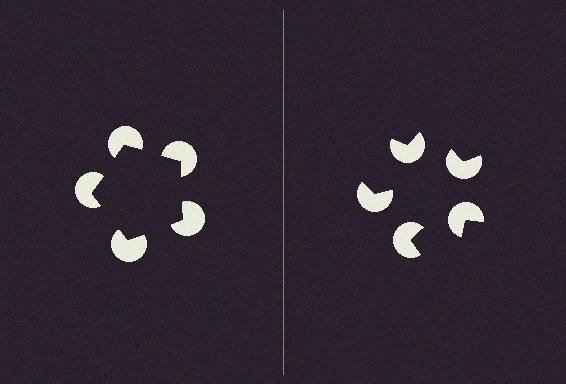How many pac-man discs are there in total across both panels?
10 — 5 on each side.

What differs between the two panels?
The pac-man discs are positioned identically on both sides; only the wedge orientations differ. On the left they align to a pentagon; on the right they are misaligned.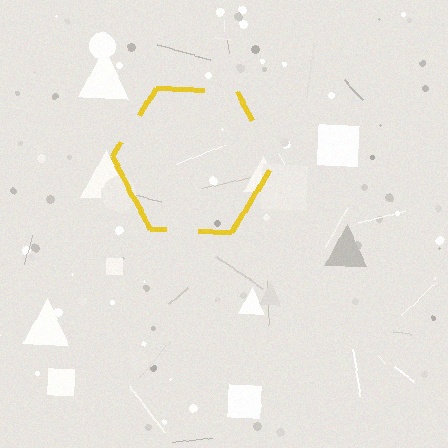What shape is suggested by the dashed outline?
The dashed outline suggests a hexagon.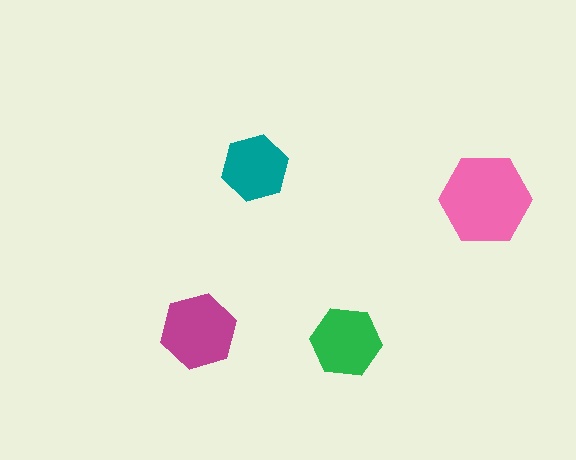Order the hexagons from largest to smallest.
the pink one, the magenta one, the green one, the teal one.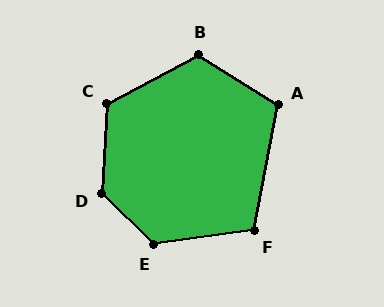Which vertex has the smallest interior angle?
F, at approximately 109 degrees.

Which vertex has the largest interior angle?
D, at approximately 131 degrees.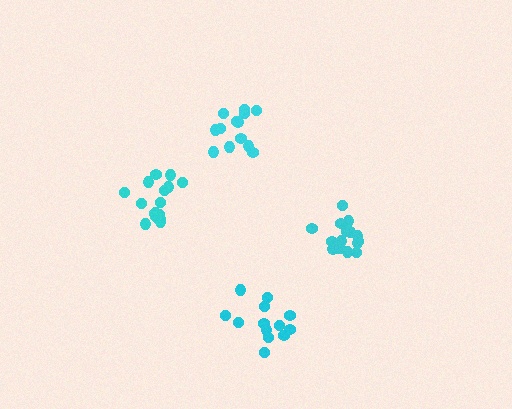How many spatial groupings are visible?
There are 4 spatial groupings.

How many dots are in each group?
Group 1: 13 dots, Group 2: 18 dots, Group 3: 13 dots, Group 4: 16 dots (60 total).